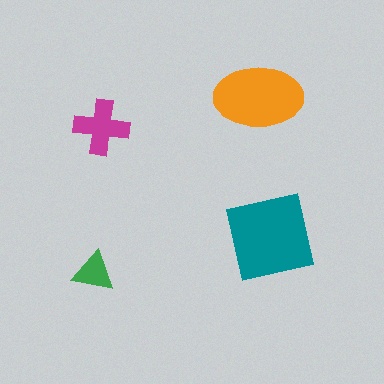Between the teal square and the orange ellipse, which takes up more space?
The teal square.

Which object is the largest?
The teal square.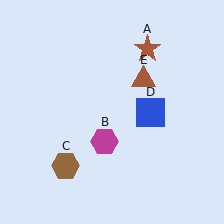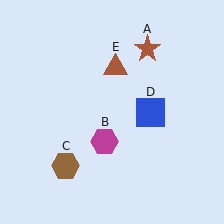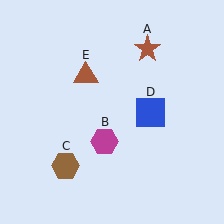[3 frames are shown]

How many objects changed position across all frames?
1 object changed position: brown triangle (object E).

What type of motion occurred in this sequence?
The brown triangle (object E) rotated counterclockwise around the center of the scene.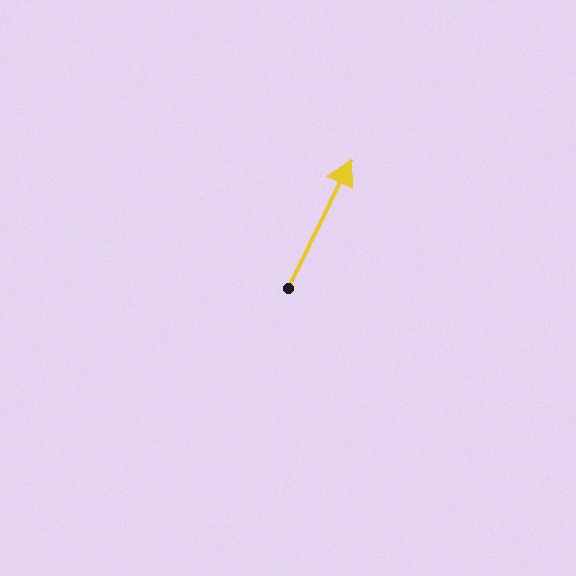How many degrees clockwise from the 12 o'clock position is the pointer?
Approximately 26 degrees.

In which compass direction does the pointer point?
Northeast.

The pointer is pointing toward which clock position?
Roughly 1 o'clock.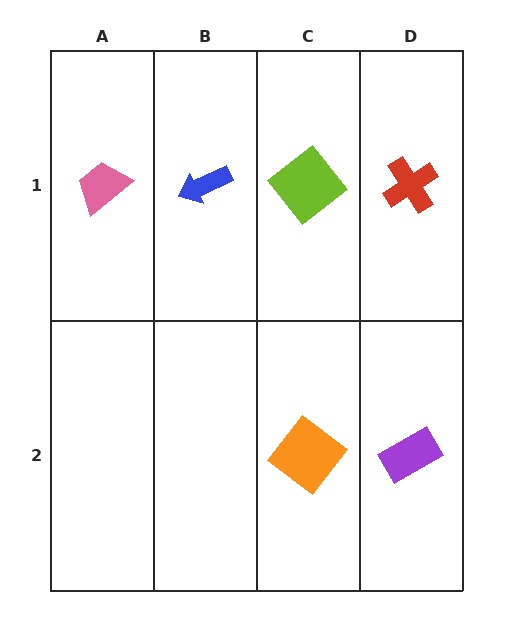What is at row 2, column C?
An orange diamond.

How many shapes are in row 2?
2 shapes.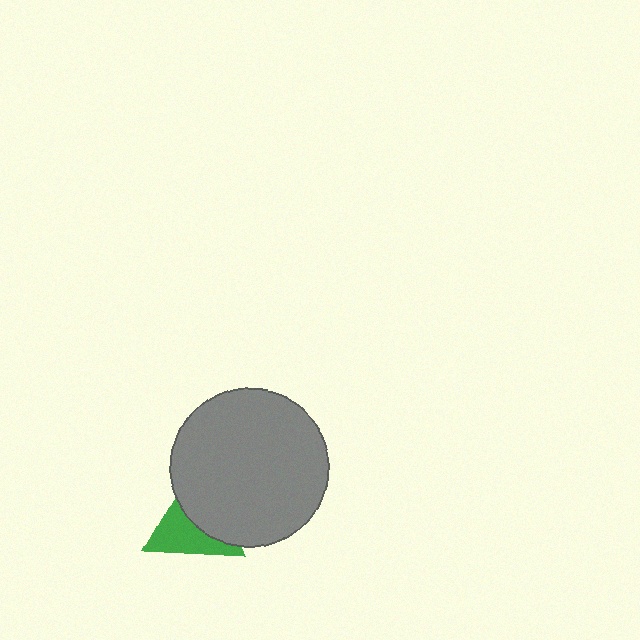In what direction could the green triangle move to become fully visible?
The green triangle could move toward the lower-left. That would shift it out from behind the gray circle entirely.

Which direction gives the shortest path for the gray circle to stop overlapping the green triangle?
Moving toward the upper-right gives the shortest separation.